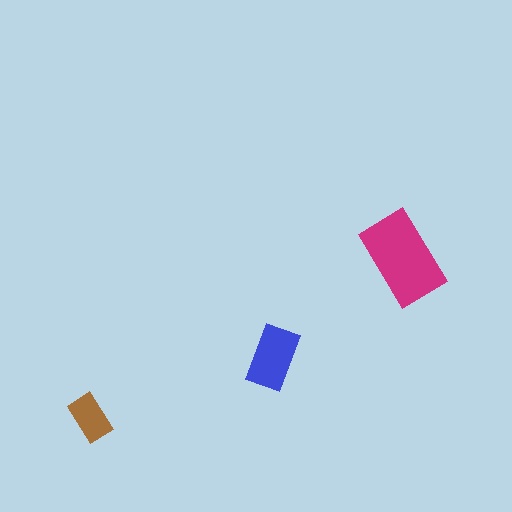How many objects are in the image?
There are 3 objects in the image.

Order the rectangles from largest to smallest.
the magenta one, the blue one, the brown one.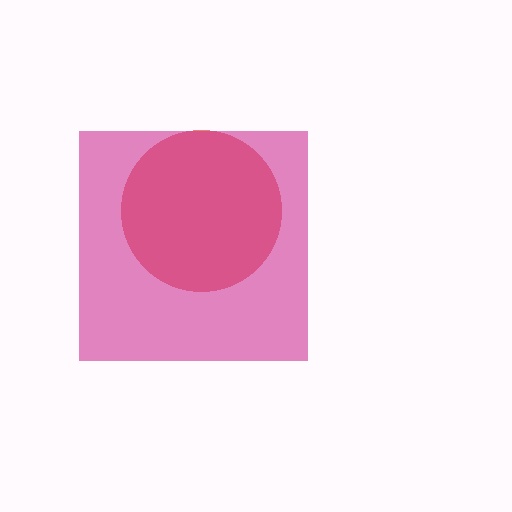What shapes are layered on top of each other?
The layered shapes are: a red circle, a magenta square.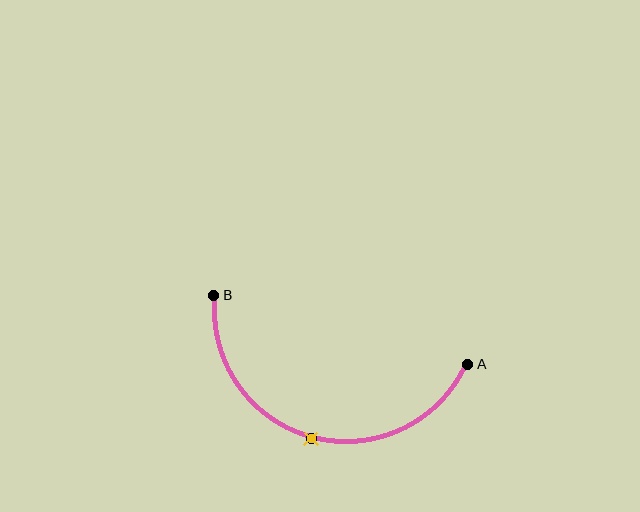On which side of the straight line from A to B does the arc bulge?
The arc bulges below the straight line connecting A and B.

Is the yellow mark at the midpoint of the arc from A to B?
Yes. The yellow mark lies on the arc at equal arc-length from both A and B — it is the arc midpoint.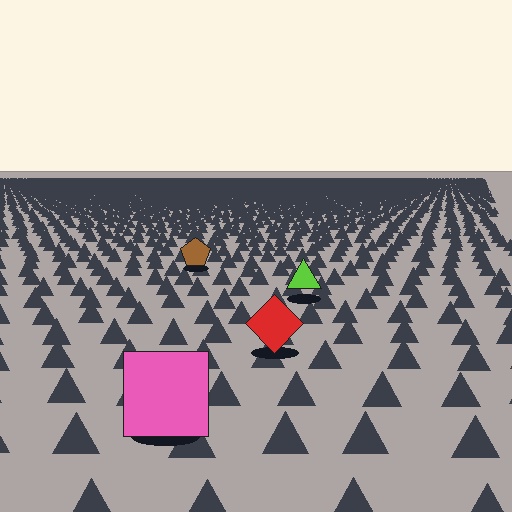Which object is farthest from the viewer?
The brown pentagon is farthest from the viewer. It appears smaller and the ground texture around it is denser.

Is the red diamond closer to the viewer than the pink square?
No. The pink square is closer — you can tell from the texture gradient: the ground texture is coarser near it.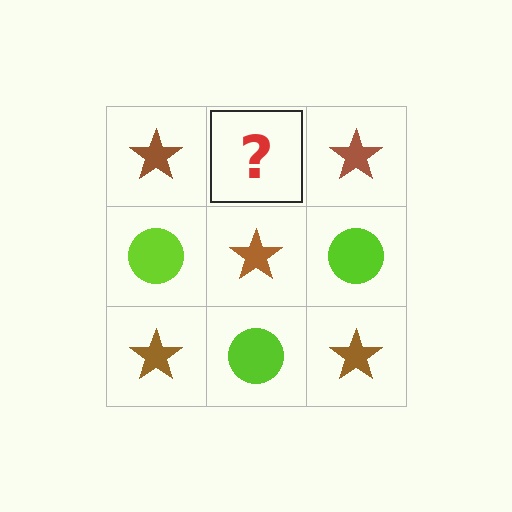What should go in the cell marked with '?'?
The missing cell should contain a lime circle.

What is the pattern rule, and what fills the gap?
The rule is that it alternates brown star and lime circle in a checkerboard pattern. The gap should be filled with a lime circle.